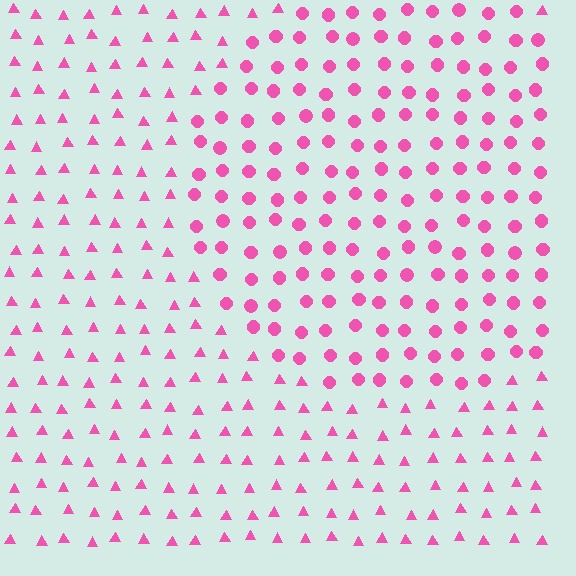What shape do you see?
I see a circle.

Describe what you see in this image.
The image is filled with small pink elements arranged in a uniform grid. A circle-shaped region contains circles, while the surrounding area contains triangles. The boundary is defined purely by the change in element shape.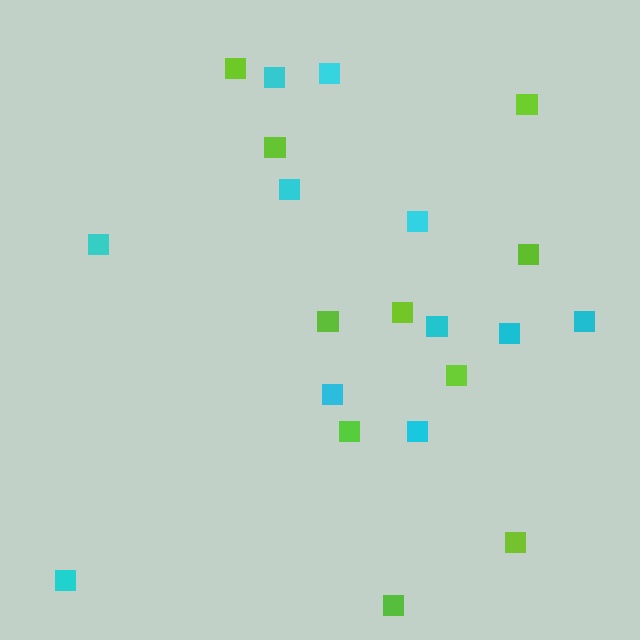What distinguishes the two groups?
There are 2 groups: one group of cyan squares (11) and one group of lime squares (10).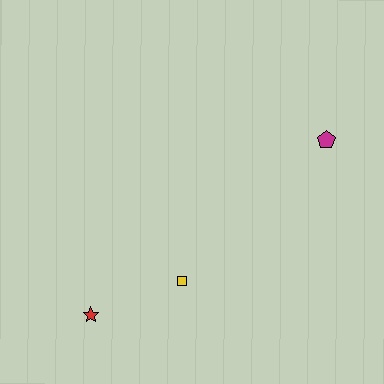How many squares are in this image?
There is 1 square.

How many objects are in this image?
There are 3 objects.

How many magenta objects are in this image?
There is 1 magenta object.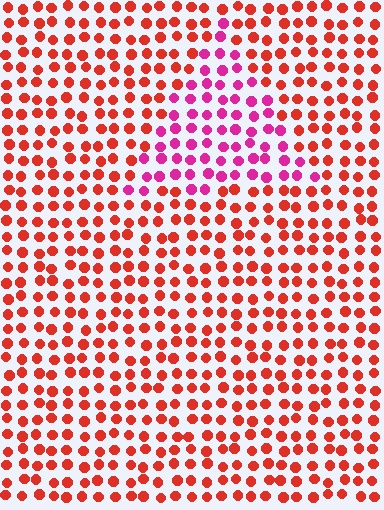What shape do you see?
I see a triangle.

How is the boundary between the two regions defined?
The boundary is defined purely by a slight shift in hue (about 43 degrees). Spacing, size, and orientation are identical on both sides.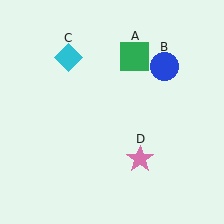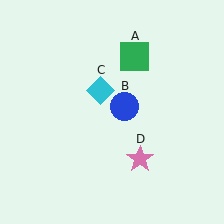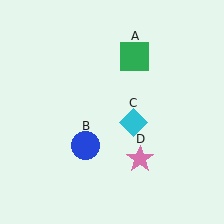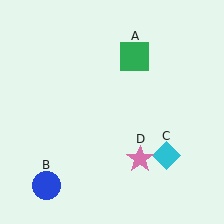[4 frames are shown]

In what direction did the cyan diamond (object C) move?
The cyan diamond (object C) moved down and to the right.